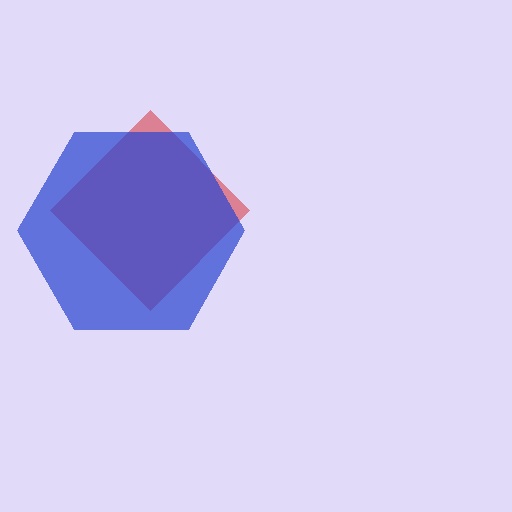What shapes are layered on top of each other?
The layered shapes are: a red diamond, a blue hexagon.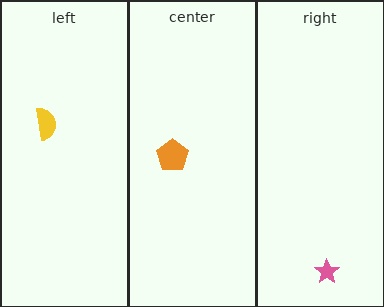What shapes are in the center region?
The orange pentagon.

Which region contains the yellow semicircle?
The left region.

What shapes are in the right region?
The pink star.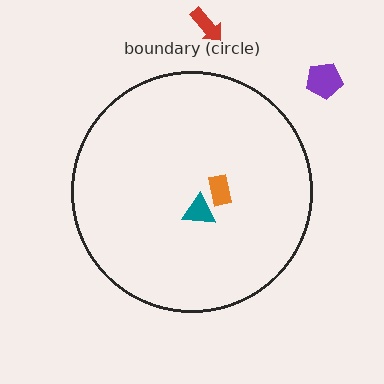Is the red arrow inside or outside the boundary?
Outside.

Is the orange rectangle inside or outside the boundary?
Inside.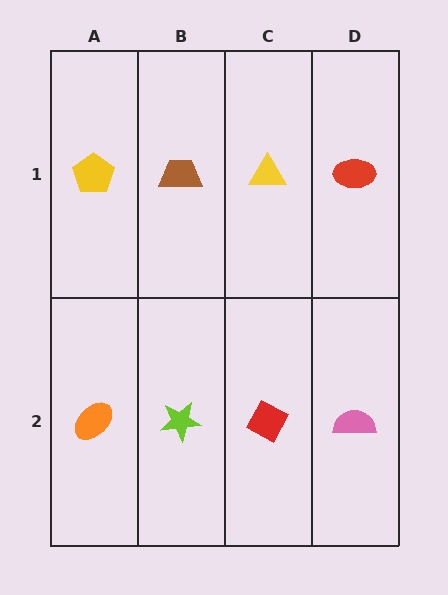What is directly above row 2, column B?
A brown trapezoid.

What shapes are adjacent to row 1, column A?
An orange ellipse (row 2, column A), a brown trapezoid (row 1, column B).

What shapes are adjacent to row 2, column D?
A red ellipse (row 1, column D), a red diamond (row 2, column C).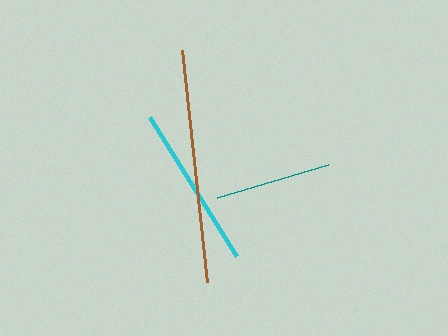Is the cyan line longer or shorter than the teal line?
The cyan line is longer than the teal line.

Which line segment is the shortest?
The teal line is the shortest at approximately 116 pixels.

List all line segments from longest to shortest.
From longest to shortest: brown, cyan, teal.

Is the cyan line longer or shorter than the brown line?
The brown line is longer than the cyan line.